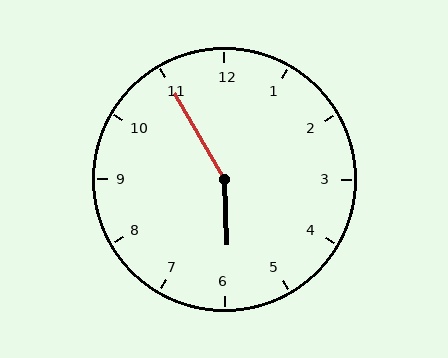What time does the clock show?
5:55.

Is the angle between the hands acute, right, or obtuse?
It is obtuse.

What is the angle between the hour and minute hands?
Approximately 152 degrees.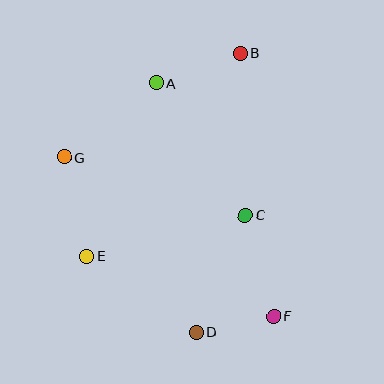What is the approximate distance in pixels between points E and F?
The distance between E and F is approximately 197 pixels.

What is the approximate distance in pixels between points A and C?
The distance between A and C is approximately 159 pixels.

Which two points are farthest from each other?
Points B and D are farthest from each other.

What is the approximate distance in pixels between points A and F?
The distance between A and F is approximately 261 pixels.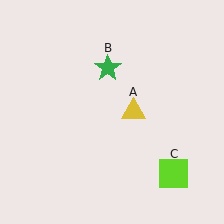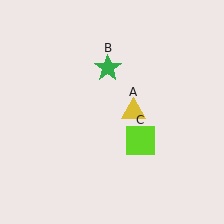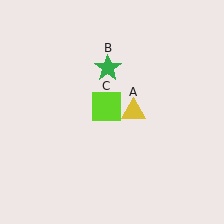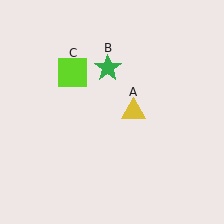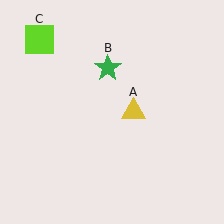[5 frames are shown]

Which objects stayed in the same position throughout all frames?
Yellow triangle (object A) and green star (object B) remained stationary.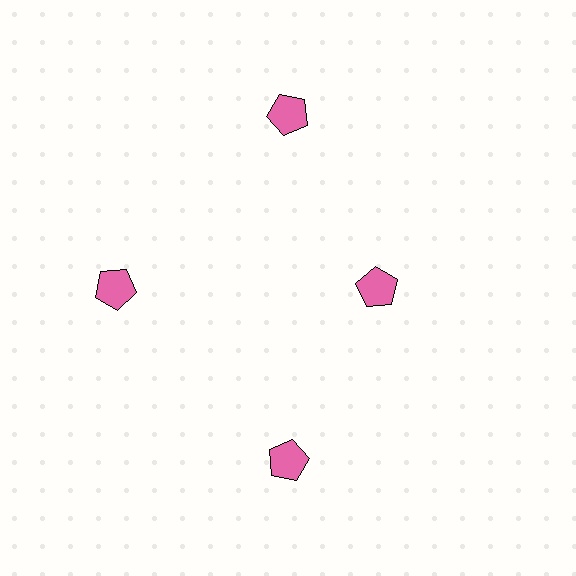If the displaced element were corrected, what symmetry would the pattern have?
It would have 4-fold rotational symmetry — the pattern would map onto itself every 90 degrees.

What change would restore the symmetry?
The symmetry would be restored by moving it outward, back onto the ring so that all 4 pentagons sit at equal angles and equal distance from the center.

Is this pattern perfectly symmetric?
No. The 4 pink pentagons are arranged in a ring, but one element near the 3 o'clock position is pulled inward toward the center, breaking the 4-fold rotational symmetry.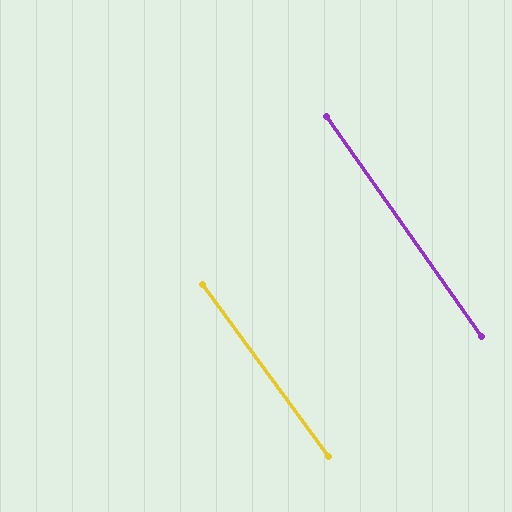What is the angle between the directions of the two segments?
Approximately 1 degree.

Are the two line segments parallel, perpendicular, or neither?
Parallel — their directions differ by only 1.2°.